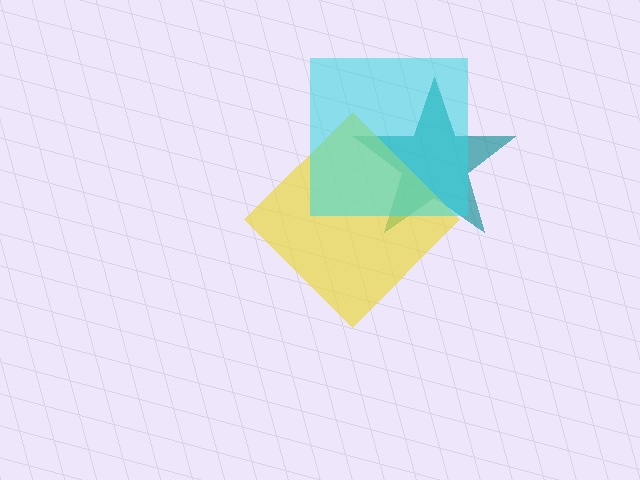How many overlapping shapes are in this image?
There are 3 overlapping shapes in the image.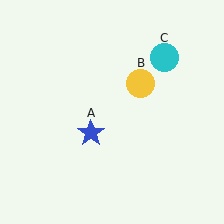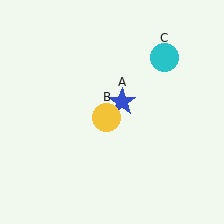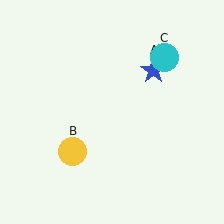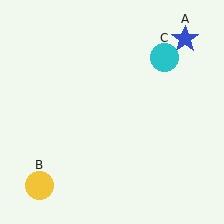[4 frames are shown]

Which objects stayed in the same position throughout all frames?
Cyan circle (object C) remained stationary.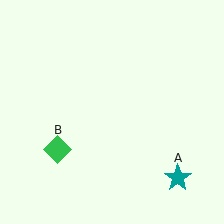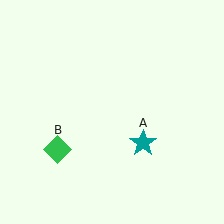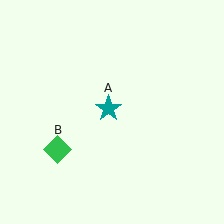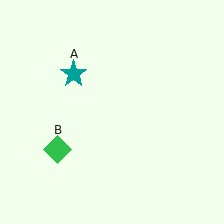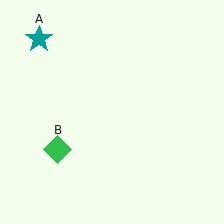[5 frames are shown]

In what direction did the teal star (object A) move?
The teal star (object A) moved up and to the left.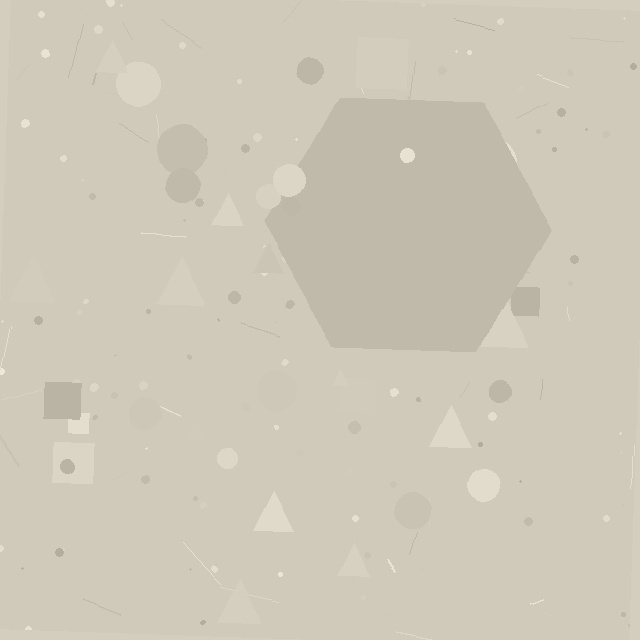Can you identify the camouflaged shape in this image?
The camouflaged shape is a hexagon.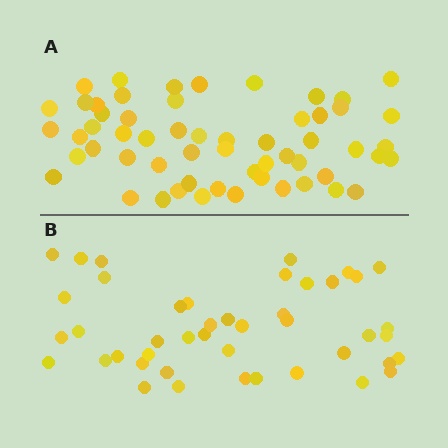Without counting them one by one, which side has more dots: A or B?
Region A (the top region) has more dots.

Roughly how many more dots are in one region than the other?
Region A has approximately 15 more dots than region B.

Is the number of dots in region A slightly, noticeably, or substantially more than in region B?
Region A has noticeably more, but not dramatically so. The ratio is roughly 1.3 to 1.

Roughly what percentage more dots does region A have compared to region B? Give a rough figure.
About 30% more.